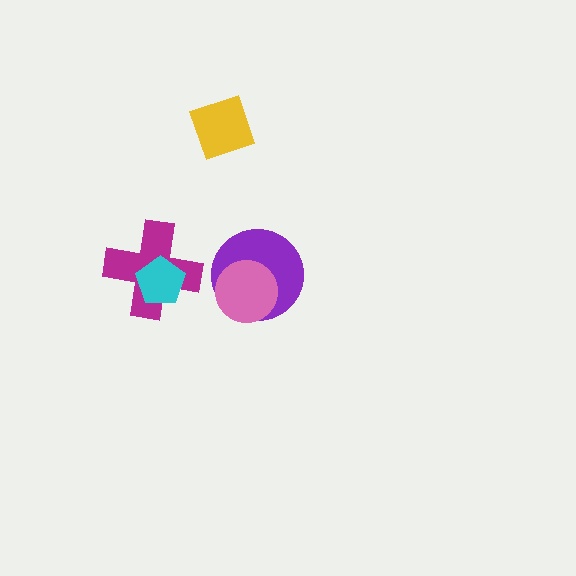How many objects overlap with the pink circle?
1 object overlaps with the pink circle.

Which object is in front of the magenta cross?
The cyan pentagon is in front of the magenta cross.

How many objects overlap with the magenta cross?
1 object overlaps with the magenta cross.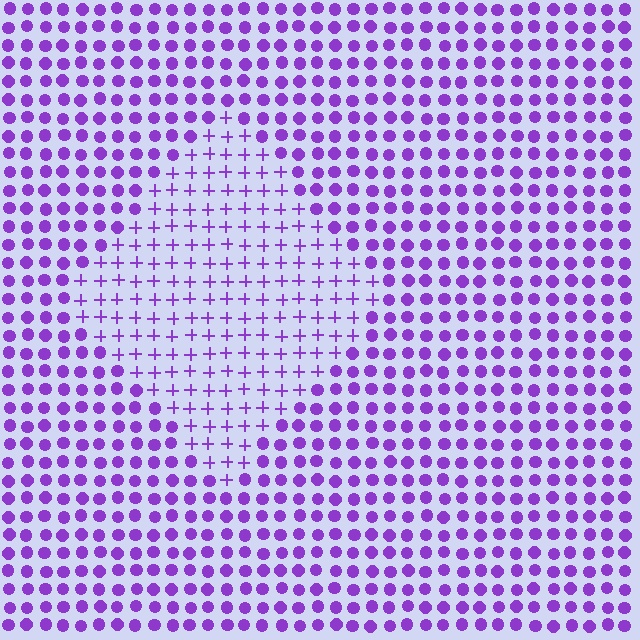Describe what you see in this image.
The image is filled with small purple elements arranged in a uniform grid. A diamond-shaped region contains plus signs, while the surrounding area contains circles. The boundary is defined purely by the change in element shape.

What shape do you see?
I see a diamond.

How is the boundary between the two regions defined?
The boundary is defined by a change in element shape: plus signs inside vs. circles outside. All elements share the same color and spacing.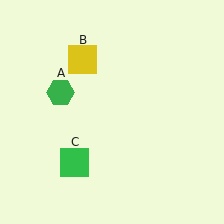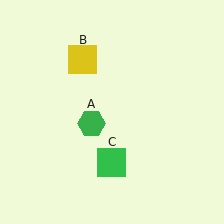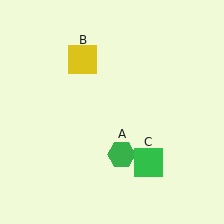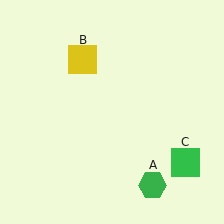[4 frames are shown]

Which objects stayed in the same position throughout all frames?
Yellow square (object B) remained stationary.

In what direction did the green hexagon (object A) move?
The green hexagon (object A) moved down and to the right.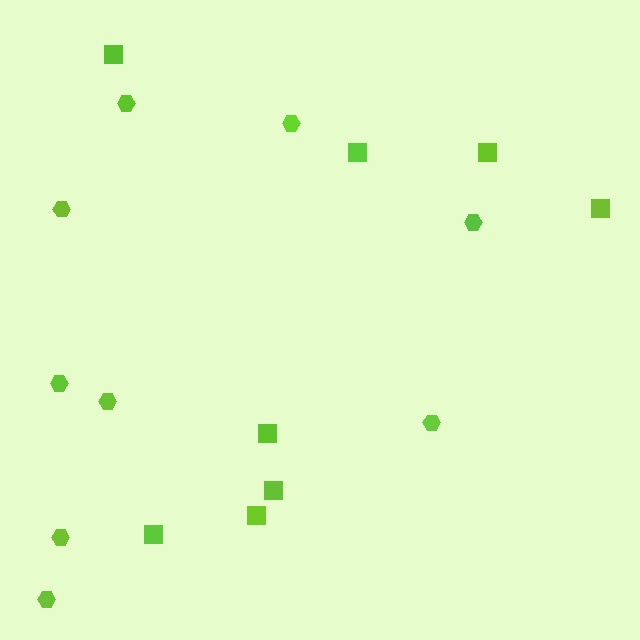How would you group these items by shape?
There are 2 groups: one group of hexagons (9) and one group of squares (8).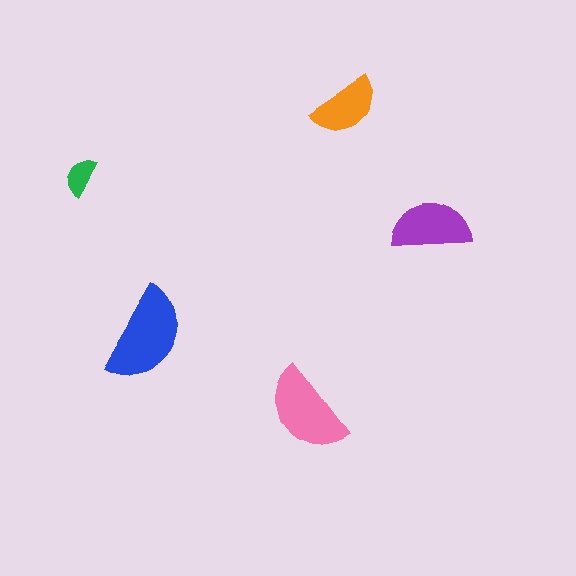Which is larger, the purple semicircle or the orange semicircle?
The purple one.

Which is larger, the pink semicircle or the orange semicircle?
The pink one.